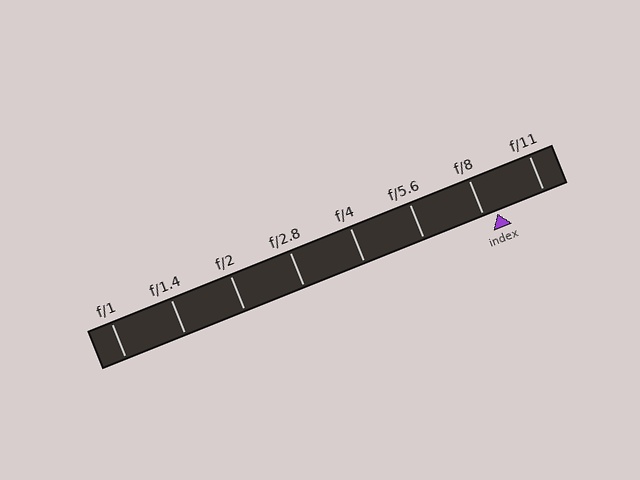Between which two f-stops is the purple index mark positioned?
The index mark is between f/8 and f/11.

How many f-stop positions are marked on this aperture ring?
There are 8 f-stop positions marked.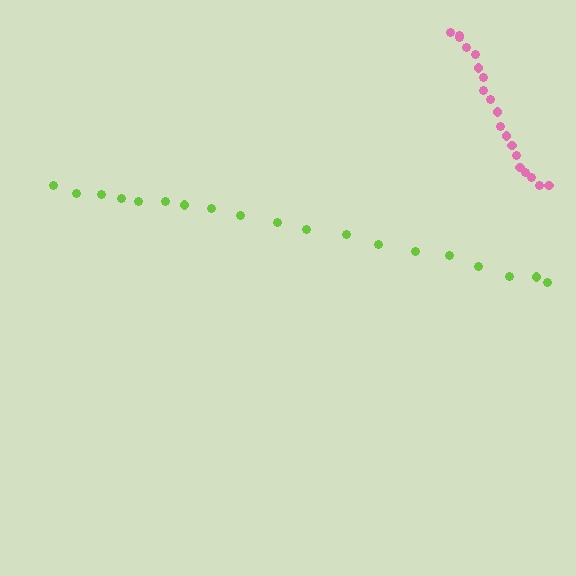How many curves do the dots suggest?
There are 2 distinct paths.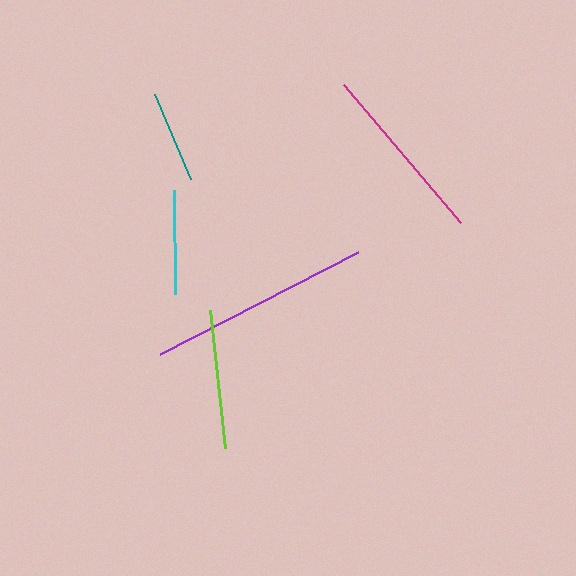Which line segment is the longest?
The purple line is the longest at approximately 223 pixels.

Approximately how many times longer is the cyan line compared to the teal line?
The cyan line is approximately 1.1 times the length of the teal line.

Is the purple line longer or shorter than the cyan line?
The purple line is longer than the cyan line.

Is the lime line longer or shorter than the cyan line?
The lime line is longer than the cyan line.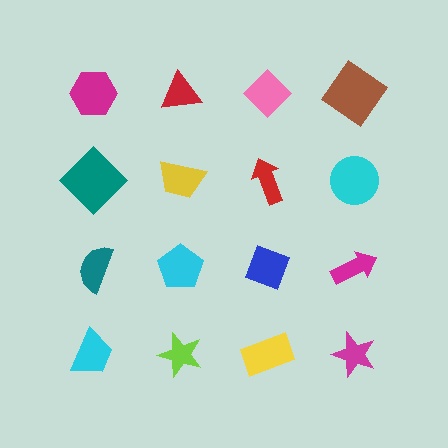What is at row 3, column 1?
A teal semicircle.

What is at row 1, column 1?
A magenta hexagon.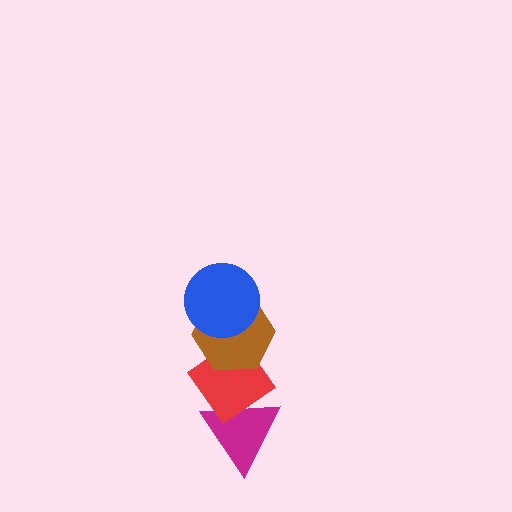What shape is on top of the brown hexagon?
The blue circle is on top of the brown hexagon.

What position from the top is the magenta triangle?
The magenta triangle is 4th from the top.